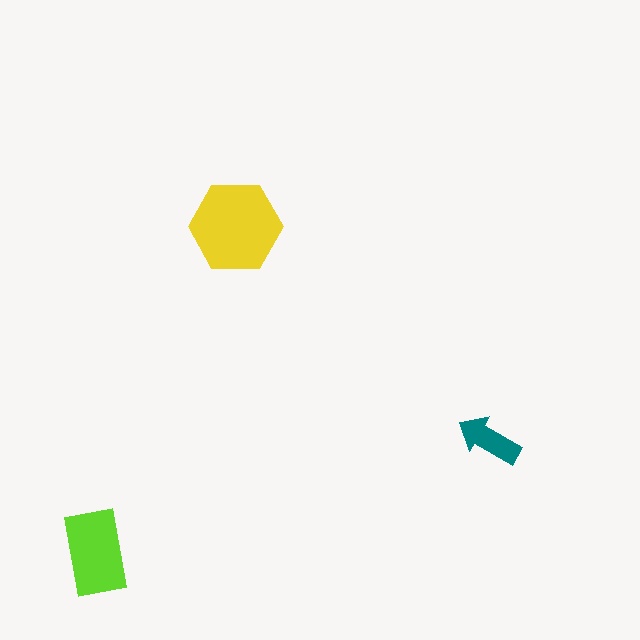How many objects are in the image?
There are 3 objects in the image.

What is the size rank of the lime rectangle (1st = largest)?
2nd.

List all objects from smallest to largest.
The teal arrow, the lime rectangle, the yellow hexagon.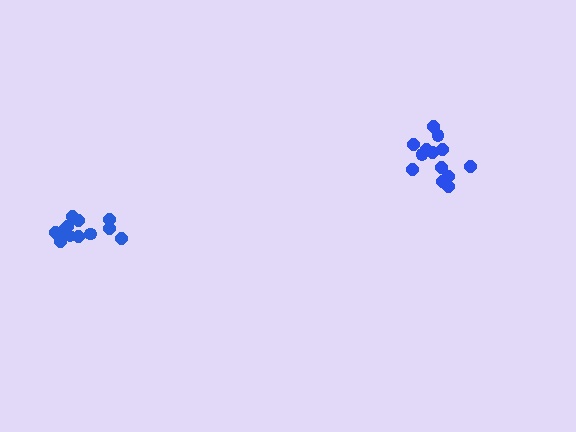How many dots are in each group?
Group 1: 13 dots, Group 2: 12 dots (25 total).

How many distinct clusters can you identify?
There are 2 distinct clusters.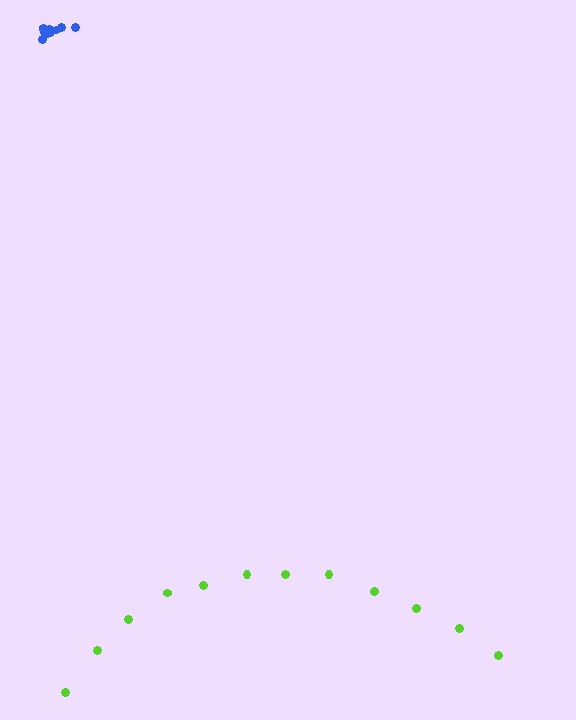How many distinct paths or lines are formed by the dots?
There are 2 distinct paths.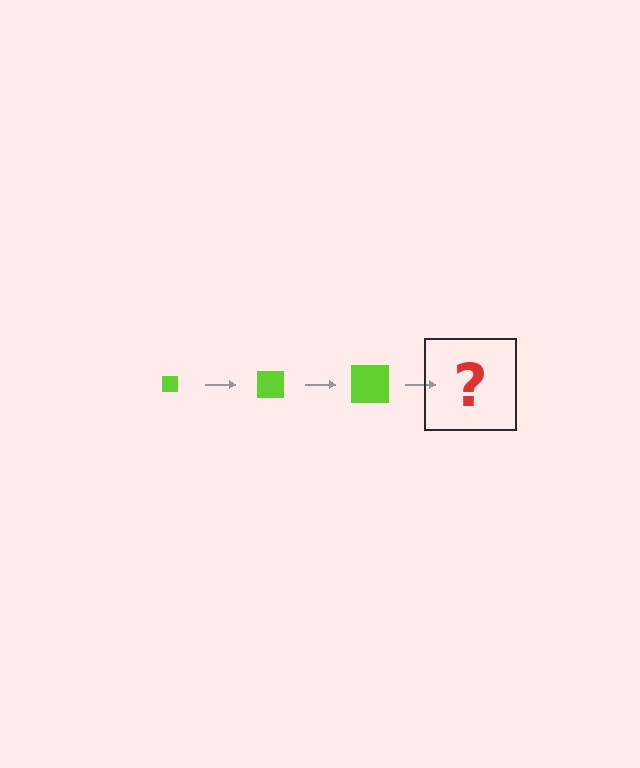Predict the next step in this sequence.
The next step is a lime square, larger than the previous one.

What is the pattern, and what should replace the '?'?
The pattern is that the square gets progressively larger each step. The '?' should be a lime square, larger than the previous one.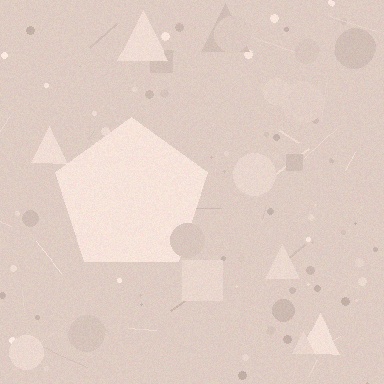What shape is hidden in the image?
A pentagon is hidden in the image.